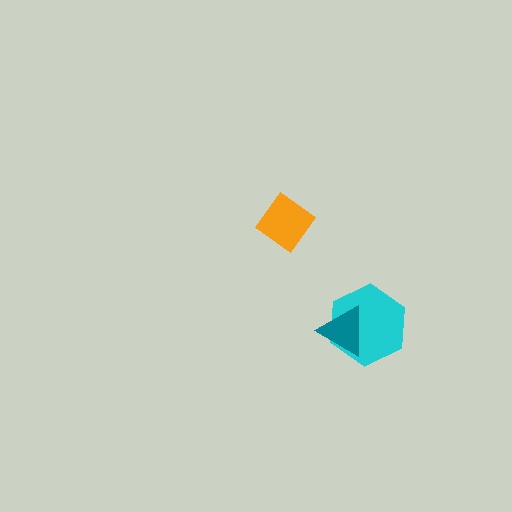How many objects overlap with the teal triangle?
1 object overlaps with the teal triangle.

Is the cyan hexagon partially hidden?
Yes, it is partially covered by another shape.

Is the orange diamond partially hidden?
No, no other shape covers it.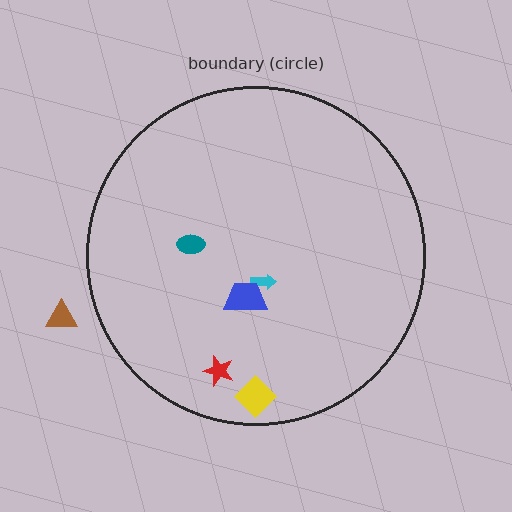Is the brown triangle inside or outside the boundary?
Outside.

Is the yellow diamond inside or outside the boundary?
Inside.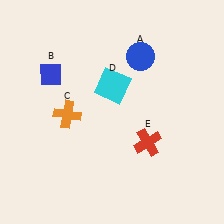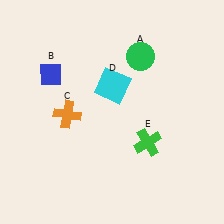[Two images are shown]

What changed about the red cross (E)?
In Image 1, E is red. In Image 2, it changed to green.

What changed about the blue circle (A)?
In Image 1, A is blue. In Image 2, it changed to green.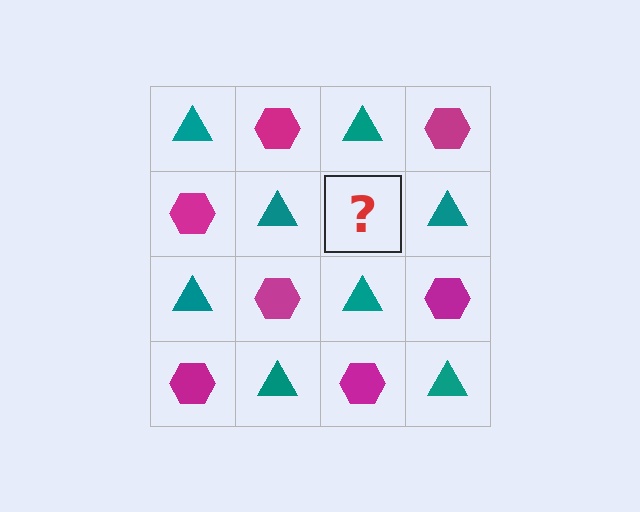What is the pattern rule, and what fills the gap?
The rule is that it alternates teal triangle and magenta hexagon in a checkerboard pattern. The gap should be filled with a magenta hexagon.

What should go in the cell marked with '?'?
The missing cell should contain a magenta hexagon.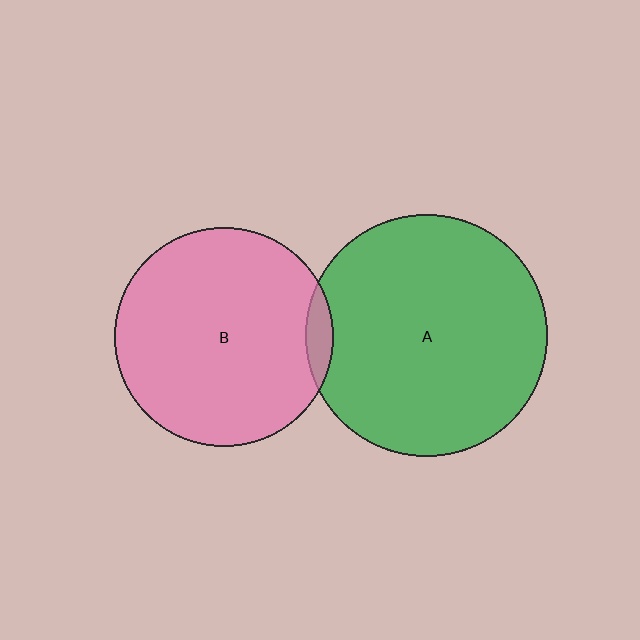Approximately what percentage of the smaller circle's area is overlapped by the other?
Approximately 5%.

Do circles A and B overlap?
Yes.